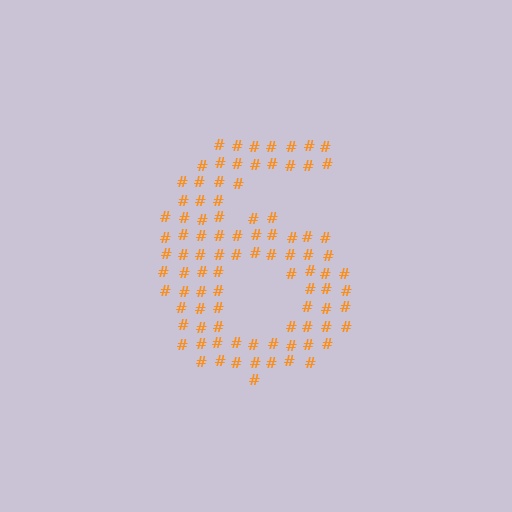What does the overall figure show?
The overall figure shows the digit 6.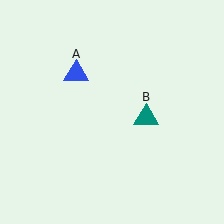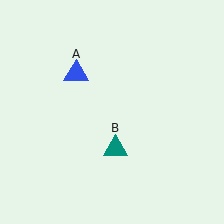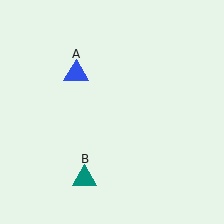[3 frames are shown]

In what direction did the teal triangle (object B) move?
The teal triangle (object B) moved down and to the left.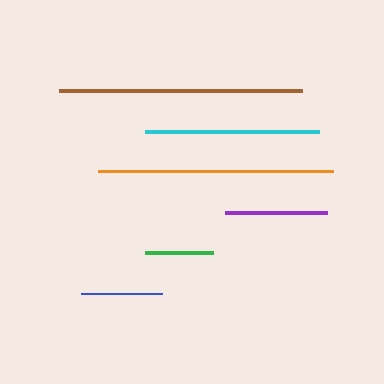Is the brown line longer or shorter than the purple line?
The brown line is longer than the purple line.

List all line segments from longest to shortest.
From longest to shortest: brown, orange, cyan, purple, blue, green.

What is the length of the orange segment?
The orange segment is approximately 234 pixels long.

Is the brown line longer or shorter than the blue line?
The brown line is longer than the blue line.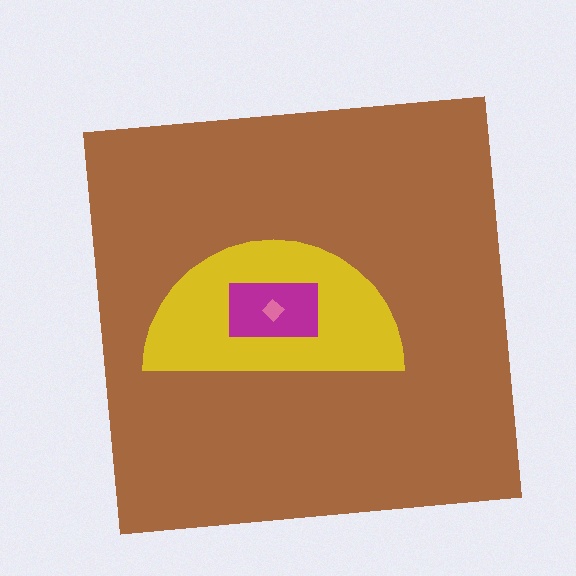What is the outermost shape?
The brown square.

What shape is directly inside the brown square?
The yellow semicircle.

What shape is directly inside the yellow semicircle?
The magenta rectangle.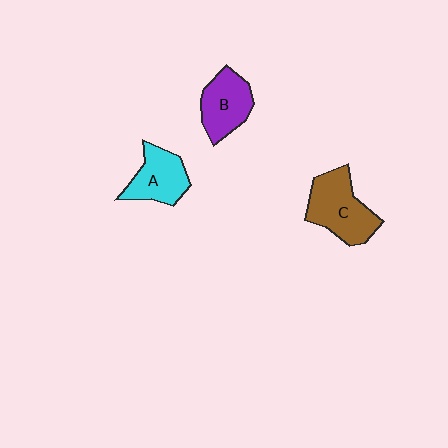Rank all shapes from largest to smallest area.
From largest to smallest: C (brown), B (purple), A (cyan).